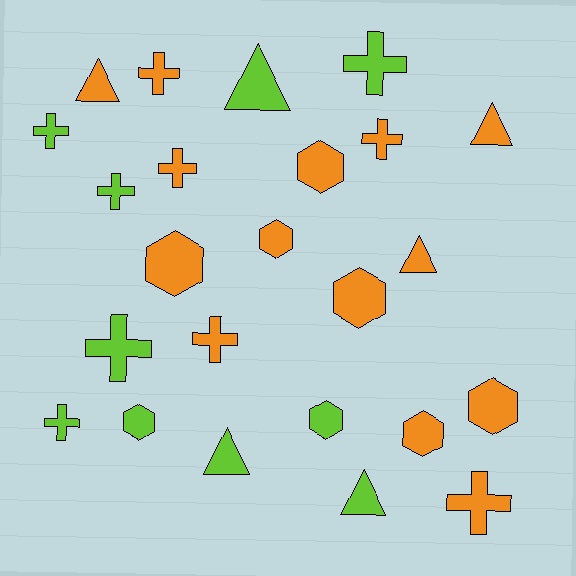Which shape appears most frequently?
Cross, with 10 objects.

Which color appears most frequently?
Orange, with 14 objects.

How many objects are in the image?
There are 24 objects.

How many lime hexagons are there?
There are 2 lime hexagons.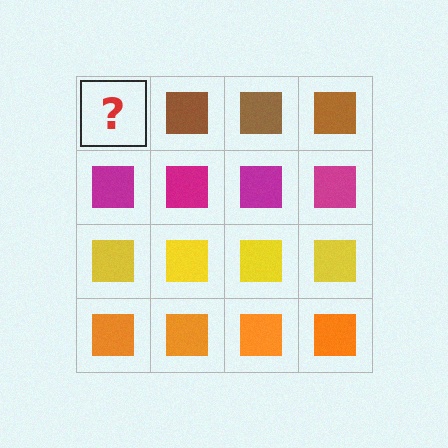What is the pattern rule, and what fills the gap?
The rule is that each row has a consistent color. The gap should be filled with a brown square.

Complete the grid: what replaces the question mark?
The question mark should be replaced with a brown square.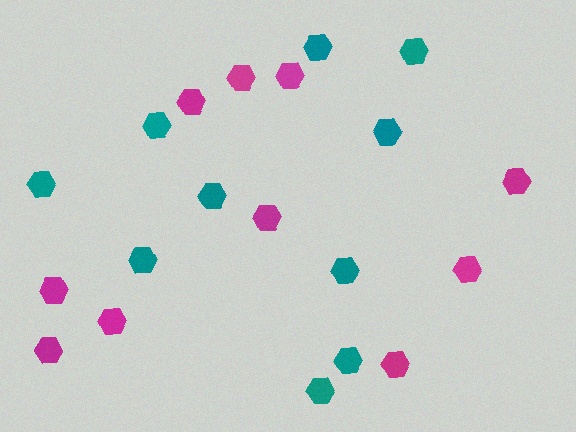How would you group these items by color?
There are 2 groups: one group of teal hexagons (10) and one group of magenta hexagons (10).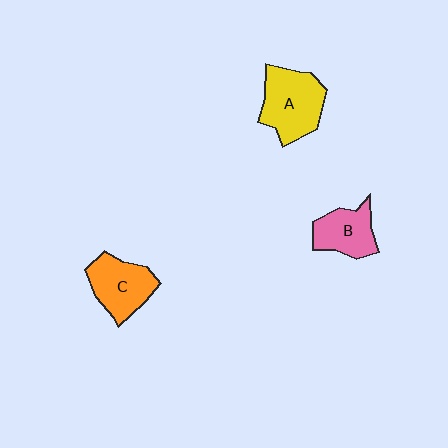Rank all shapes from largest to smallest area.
From largest to smallest: A (yellow), C (orange), B (pink).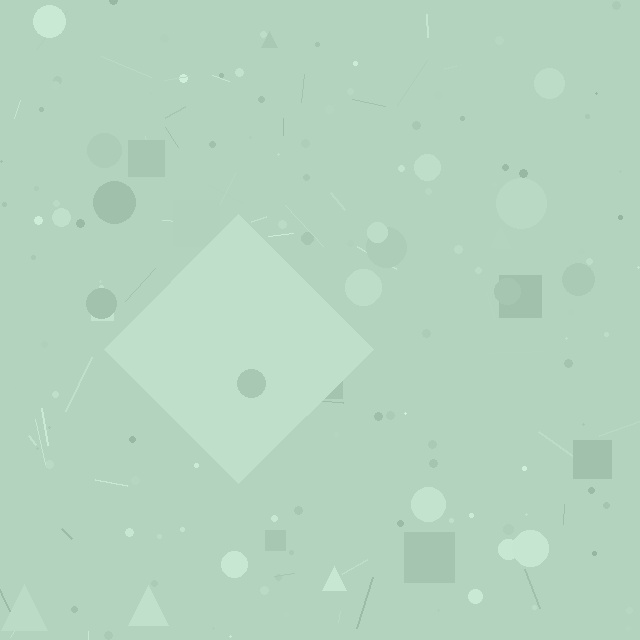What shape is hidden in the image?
A diamond is hidden in the image.